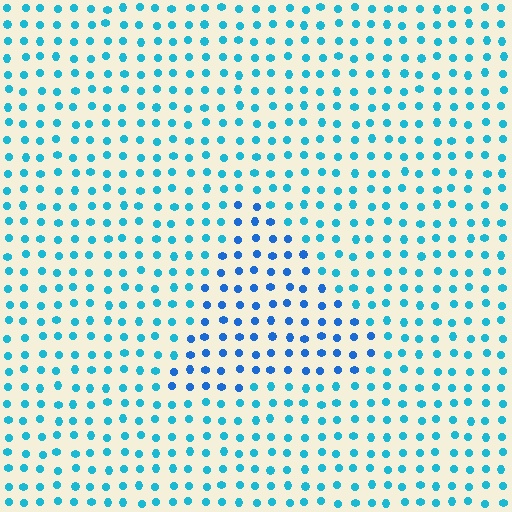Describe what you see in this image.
The image is filled with small cyan elements in a uniform arrangement. A triangle-shaped region is visible where the elements are tinted to a slightly different hue, forming a subtle color boundary.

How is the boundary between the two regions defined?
The boundary is defined purely by a slight shift in hue (about 26 degrees). Spacing, size, and orientation are identical on both sides.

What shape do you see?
I see a triangle.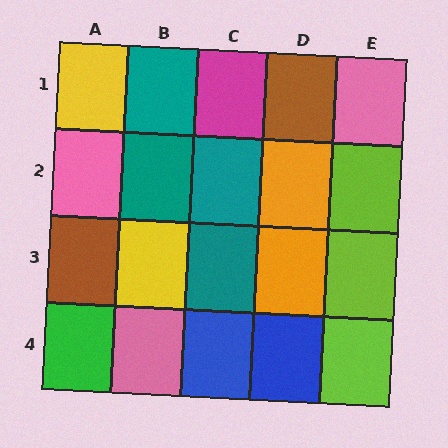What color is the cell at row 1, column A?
Yellow.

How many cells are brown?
2 cells are brown.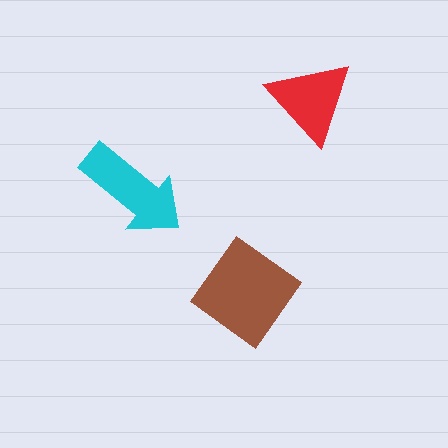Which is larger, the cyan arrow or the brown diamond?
The brown diamond.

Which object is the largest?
The brown diamond.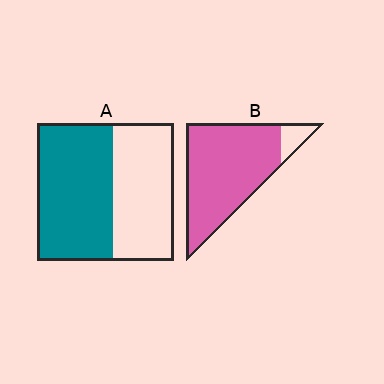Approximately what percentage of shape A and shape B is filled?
A is approximately 55% and B is approximately 90%.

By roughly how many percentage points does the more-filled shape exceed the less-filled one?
By roughly 35 percentage points (B over A).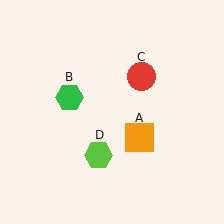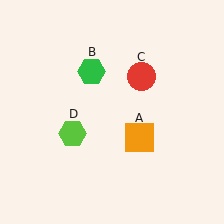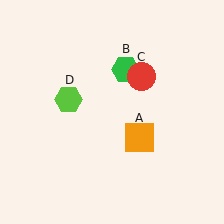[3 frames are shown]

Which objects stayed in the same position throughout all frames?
Orange square (object A) and red circle (object C) remained stationary.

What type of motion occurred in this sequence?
The green hexagon (object B), lime hexagon (object D) rotated clockwise around the center of the scene.